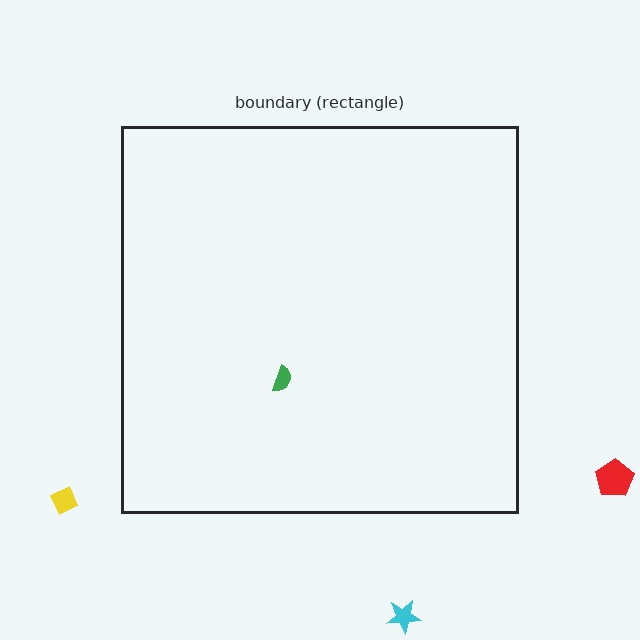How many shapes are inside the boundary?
1 inside, 3 outside.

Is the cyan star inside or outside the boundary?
Outside.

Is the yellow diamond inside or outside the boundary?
Outside.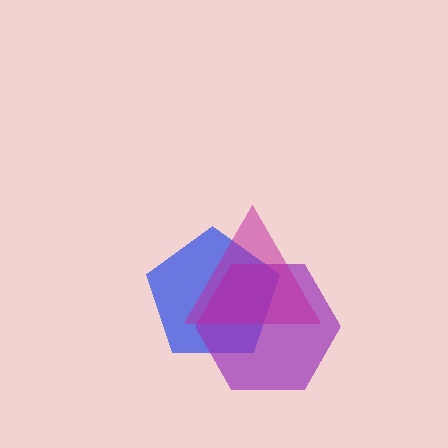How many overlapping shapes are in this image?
There are 3 overlapping shapes in the image.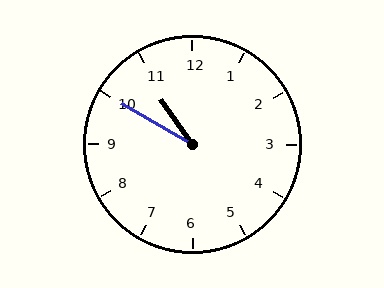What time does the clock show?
10:50.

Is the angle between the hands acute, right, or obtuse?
It is acute.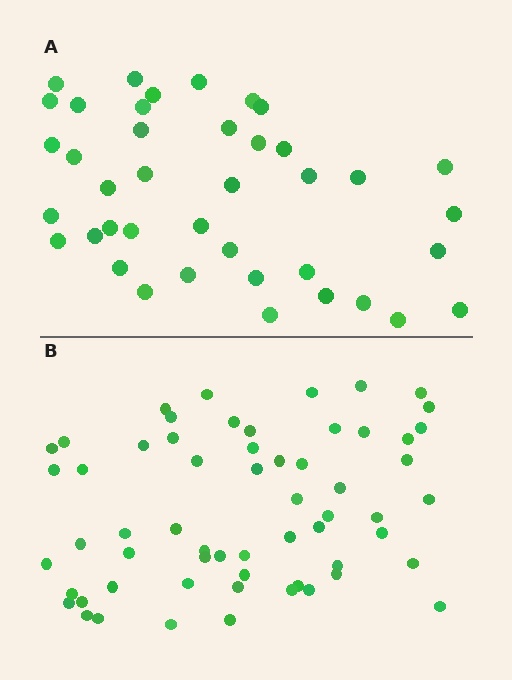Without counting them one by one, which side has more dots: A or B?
Region B (the bottom region) has more dots.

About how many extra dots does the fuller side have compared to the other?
Region B has approximately 20 more dots than region A.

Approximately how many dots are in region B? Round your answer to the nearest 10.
About 60 dots.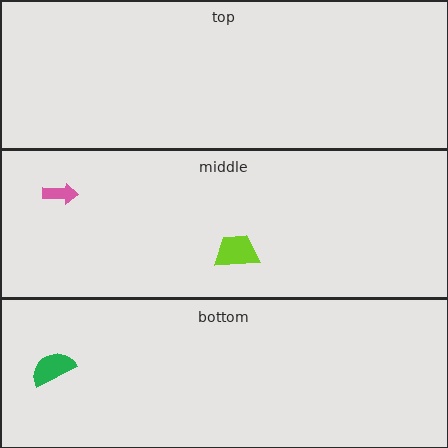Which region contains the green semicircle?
The bottom region.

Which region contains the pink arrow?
The middle region.